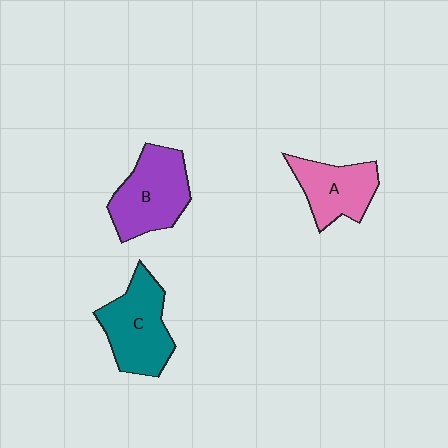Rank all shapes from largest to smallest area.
From largest to smallest: C (teal), B (purple), A (pink).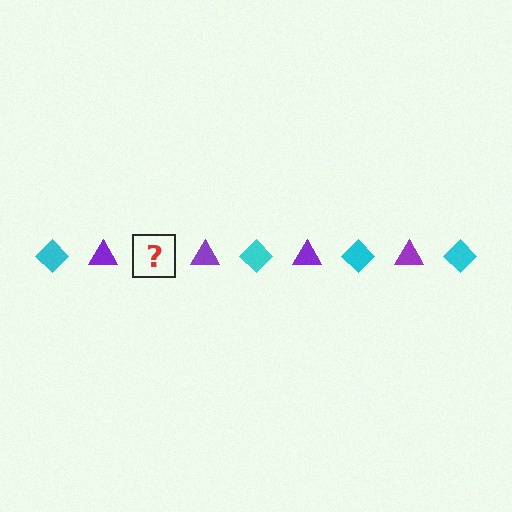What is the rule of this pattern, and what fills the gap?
The rule is that the pattern alternates between cyan diamond and purple triangle. The gap should be filled with a cyan diamond.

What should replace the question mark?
The question mark should be replaced with a cyan diamond.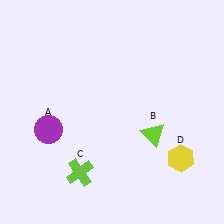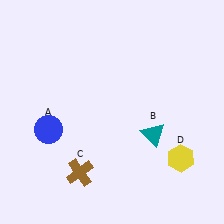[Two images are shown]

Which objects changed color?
A changed from purple to blue. B changed from lime to teal. C changed from lime to brown.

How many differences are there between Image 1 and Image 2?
There are 3 differences between the two images.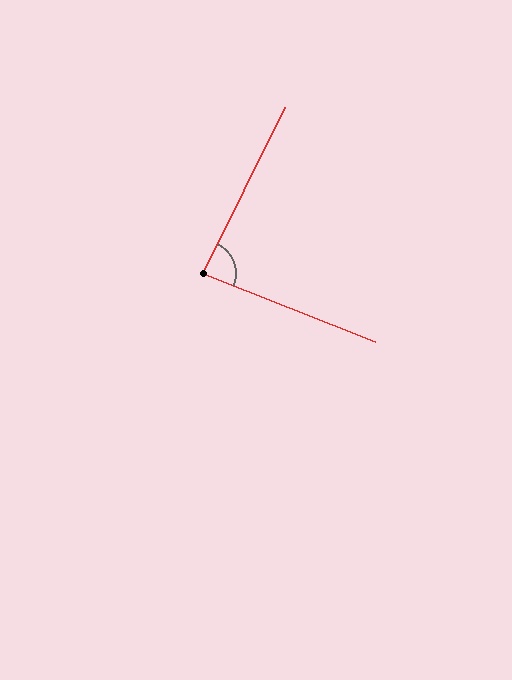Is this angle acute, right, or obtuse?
It is approximately a right angle.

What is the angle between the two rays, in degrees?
Approximately 85 degrees.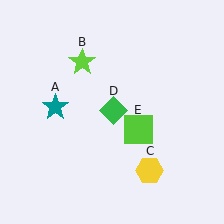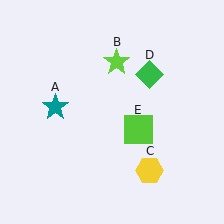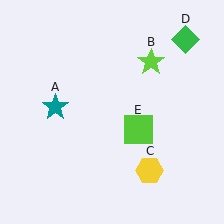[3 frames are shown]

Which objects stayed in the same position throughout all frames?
Teal star (object A) and yellow hexagon (object C) and lime square (object E) remained stationary.